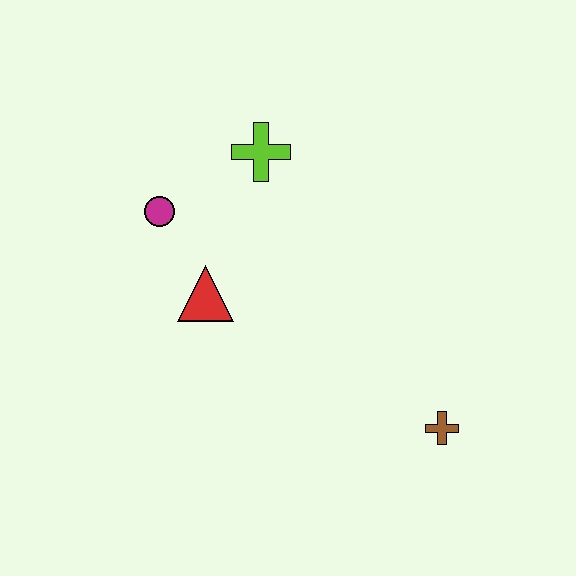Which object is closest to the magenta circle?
The red triangle is closest to the magenta circle.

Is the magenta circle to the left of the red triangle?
Yes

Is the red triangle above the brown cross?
Yes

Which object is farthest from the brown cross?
The magenta circle is farthest from the brown cross.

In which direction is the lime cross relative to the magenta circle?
The lime cross is to the right of the magenta circle.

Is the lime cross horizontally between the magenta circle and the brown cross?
Yes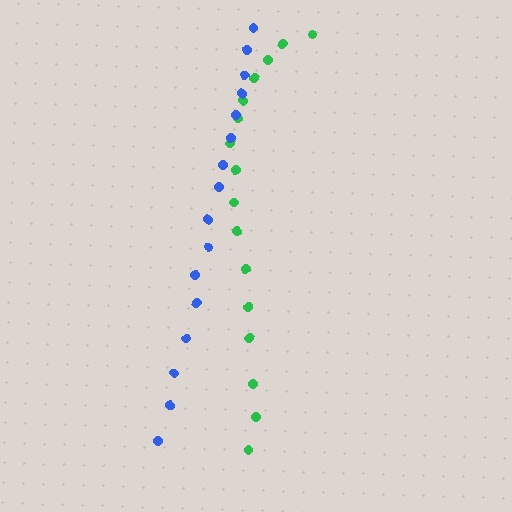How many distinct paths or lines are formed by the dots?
There are 2 distinct paths.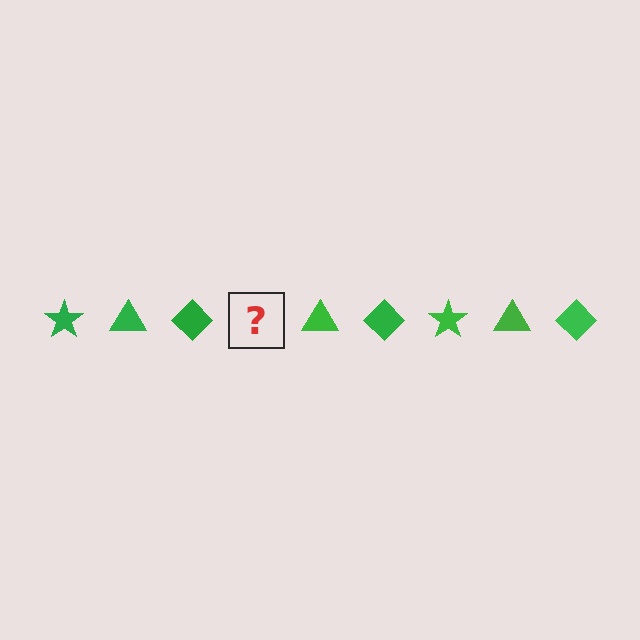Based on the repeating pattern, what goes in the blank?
The blank should be a green star.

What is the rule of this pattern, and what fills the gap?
The rule is that the pattern cycles through star, triangle, diamond shapes in green. The gap should be filled with a green star.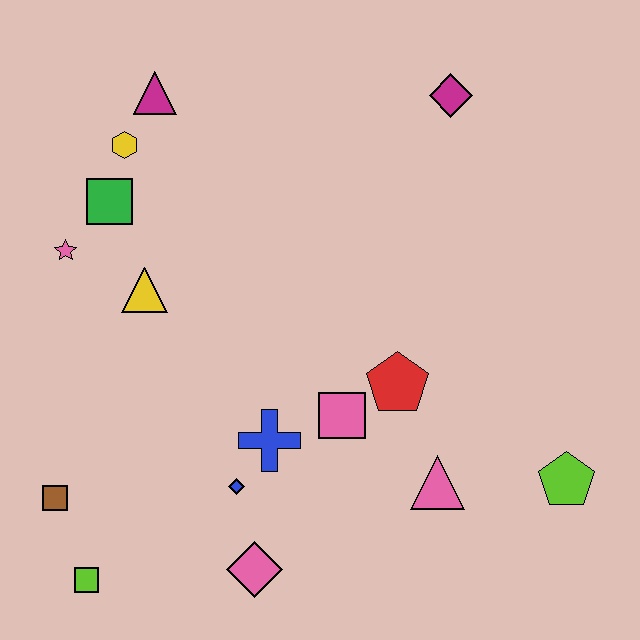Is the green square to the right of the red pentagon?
No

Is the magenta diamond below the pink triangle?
No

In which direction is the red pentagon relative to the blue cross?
The red pentagon is to the right of the blue cross.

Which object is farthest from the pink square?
The magenta triangle is farthest from the pink square.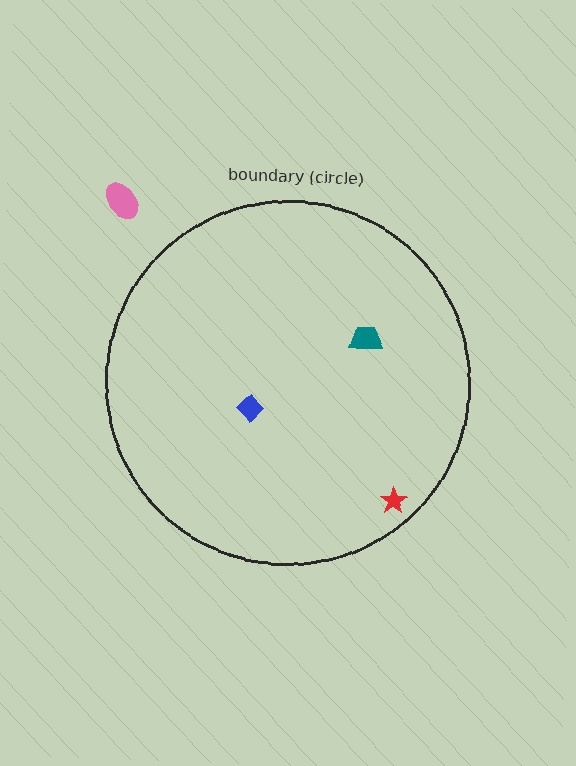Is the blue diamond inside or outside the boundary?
Inside.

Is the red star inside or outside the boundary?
Inside.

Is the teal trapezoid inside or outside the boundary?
Inside.